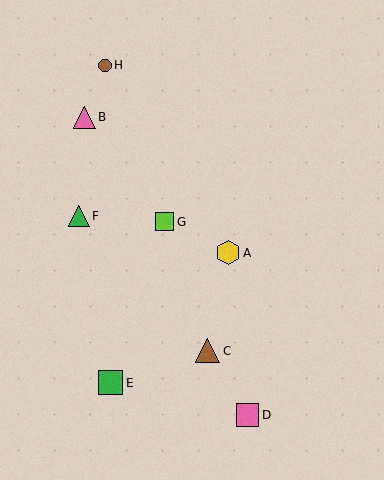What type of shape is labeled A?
Shape A is a yellow hexagon.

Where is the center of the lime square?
The center of the lime square is at (164, 222).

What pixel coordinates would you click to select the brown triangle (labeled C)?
Click at (208, 351) to select the brown triangle C.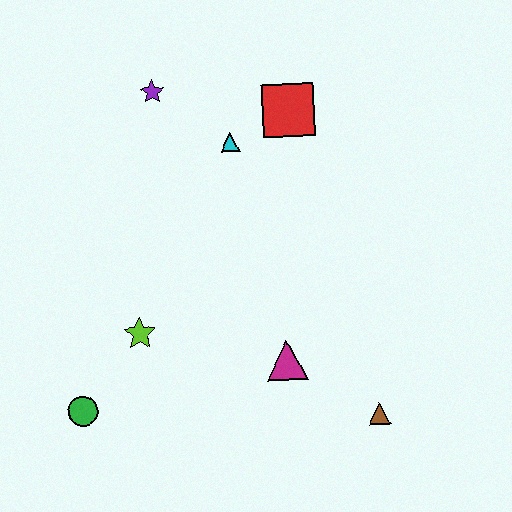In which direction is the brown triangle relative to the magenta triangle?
The brown triangle is to the right of the magenta triangle.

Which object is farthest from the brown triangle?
The purple star is farthest from the brown triangle.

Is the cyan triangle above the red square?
No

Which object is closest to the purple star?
The cyan triangle is closest to the purple star.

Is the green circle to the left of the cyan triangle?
Yes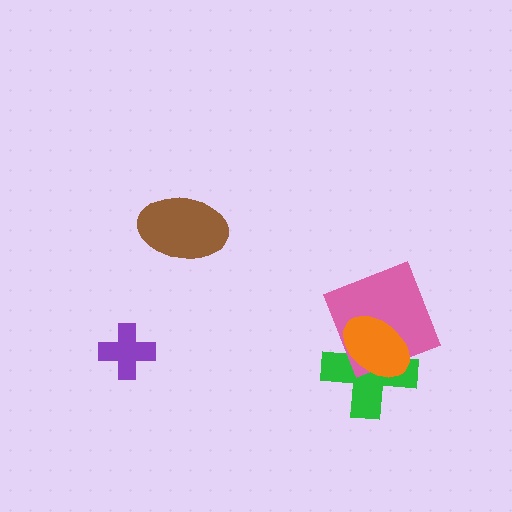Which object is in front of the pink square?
The orange ellipse is in front of the pink square.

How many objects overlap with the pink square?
2 objects overlap with the pink square.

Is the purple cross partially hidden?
No, no other shape covers it.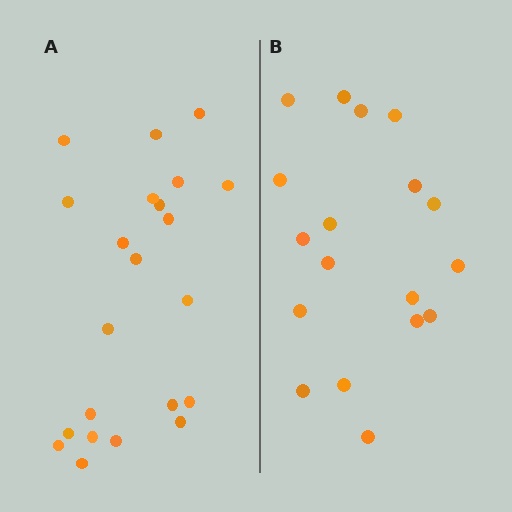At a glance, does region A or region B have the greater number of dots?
Region A (the left region) has more dots.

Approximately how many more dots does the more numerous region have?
Region A has about 4 more dots than region B.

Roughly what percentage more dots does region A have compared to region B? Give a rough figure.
About 20% more.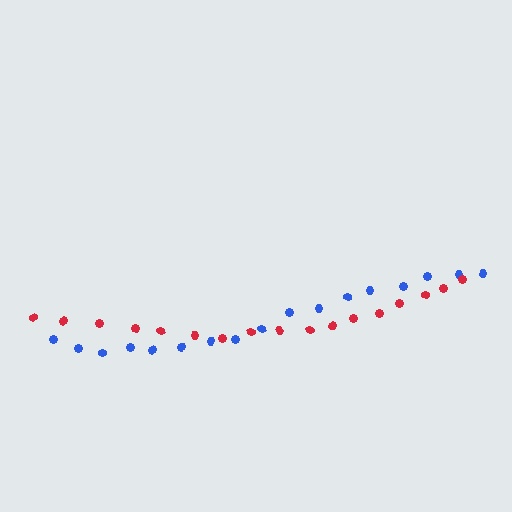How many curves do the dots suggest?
There are 2 distinct paths.